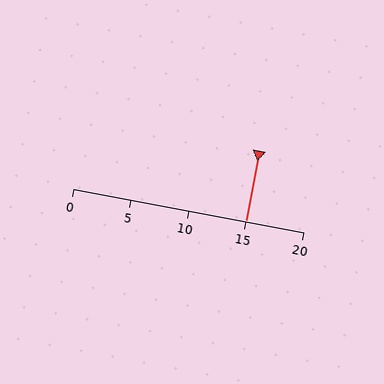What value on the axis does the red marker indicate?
The marker indicates approximately 15.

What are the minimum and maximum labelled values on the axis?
The axis runs from 0 to 20.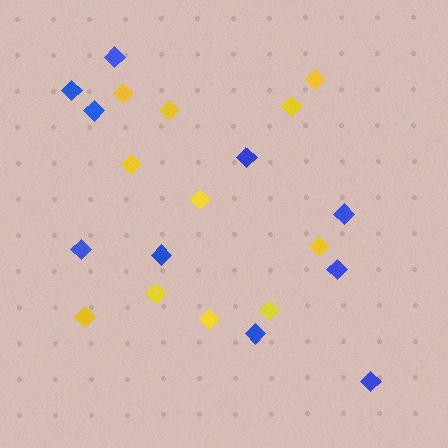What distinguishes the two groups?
There are 2 groups: one group of blue diamonds (10) and one group of yellow diamonds (11).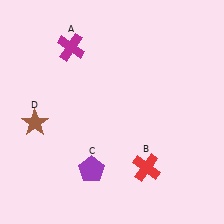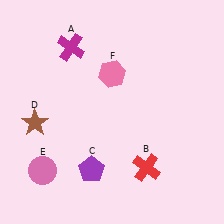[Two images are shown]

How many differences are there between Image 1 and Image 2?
There are 2 differences between the two images.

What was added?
A pink circle (E), a pink hexagon (F) were added in Image 2.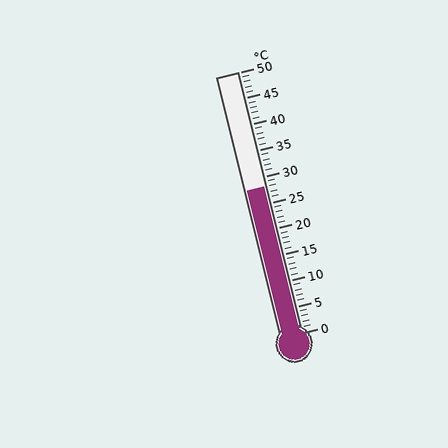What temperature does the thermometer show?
The thermometer shows approximately 28°C.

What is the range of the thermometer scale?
The thermometer scale ranges from 0°C to 50°C.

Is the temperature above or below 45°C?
The temperature is below 45°C.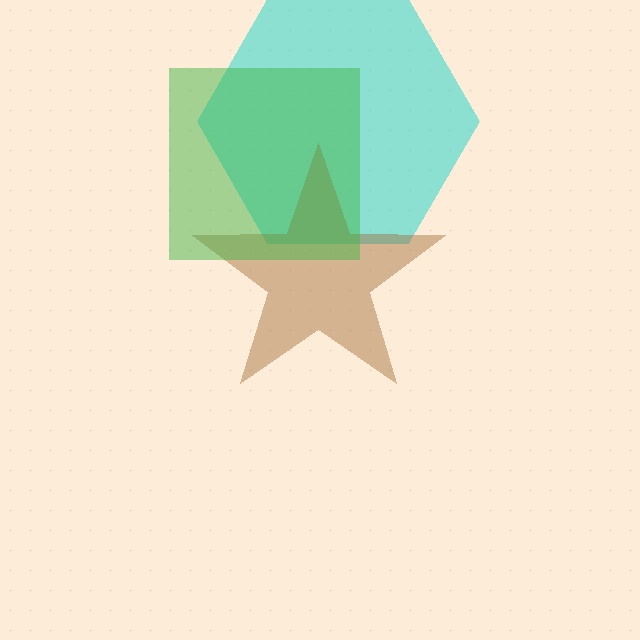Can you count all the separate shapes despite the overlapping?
Yes, there are 3 separate shapes.